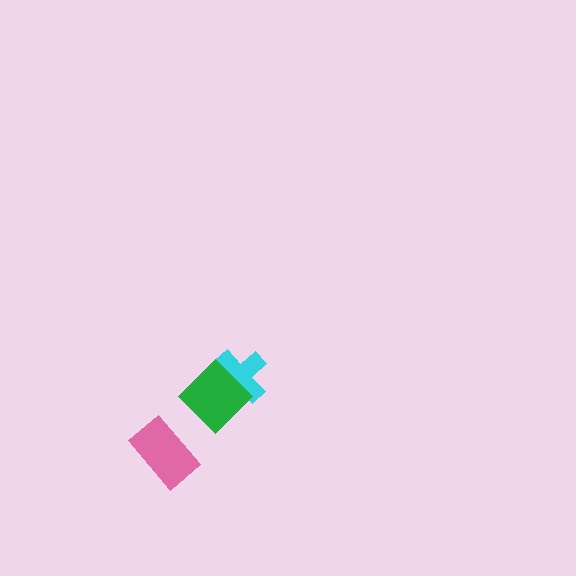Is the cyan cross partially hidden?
Yes, it is partially covered by another shape.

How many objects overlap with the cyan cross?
1 object overlaps with the cyan cross.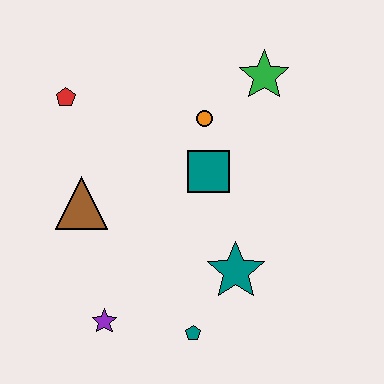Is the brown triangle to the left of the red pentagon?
No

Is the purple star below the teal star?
Yes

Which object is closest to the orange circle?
The teal square is closest to the orange circle.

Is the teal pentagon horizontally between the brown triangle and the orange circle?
Yes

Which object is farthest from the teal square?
The purple star is farthest from the teal square.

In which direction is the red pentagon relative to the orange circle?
The red pentagon is to the left of the orange circle.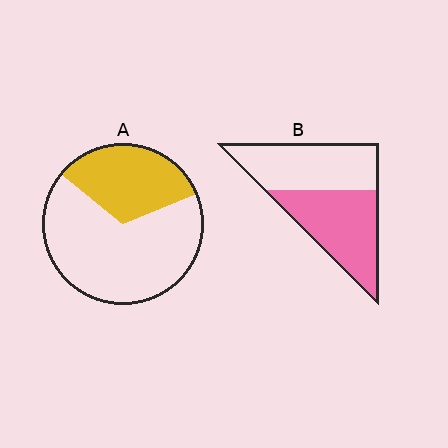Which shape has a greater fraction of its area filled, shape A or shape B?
Shape B.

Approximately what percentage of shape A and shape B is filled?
A is approximately 35% and B is approximately 50%.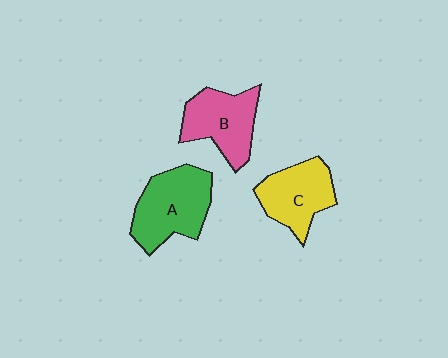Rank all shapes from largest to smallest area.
From largest to smallest: A (green), B (pink), C (yellow).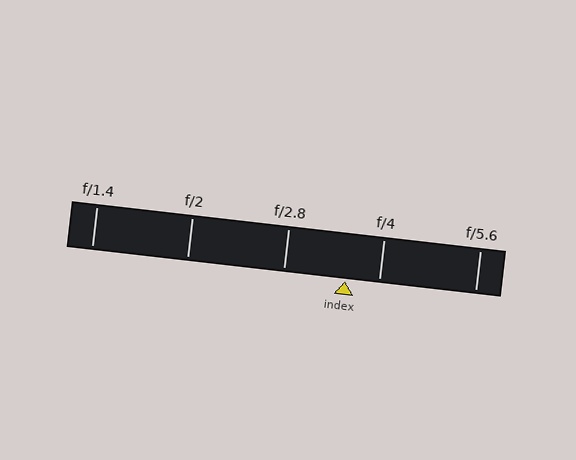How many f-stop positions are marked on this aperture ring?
There are 5 f-stop positions marked.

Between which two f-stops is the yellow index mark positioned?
The index mark is between f/2.8 and f/4.